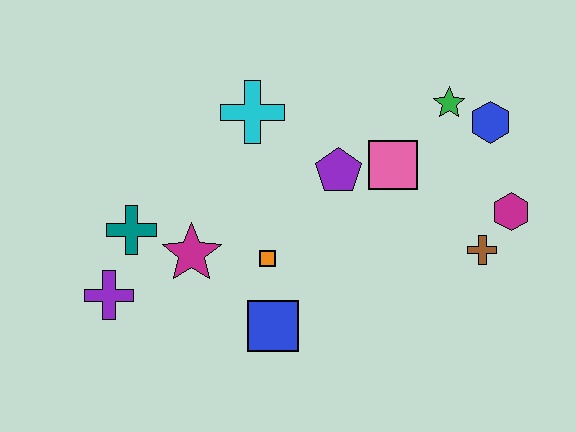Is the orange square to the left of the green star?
Yes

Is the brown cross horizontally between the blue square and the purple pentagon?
No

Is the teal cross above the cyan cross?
No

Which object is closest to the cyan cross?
The purple pentagon is closest to the cyan cross.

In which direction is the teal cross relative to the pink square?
The teal cross is to the left of the pink square.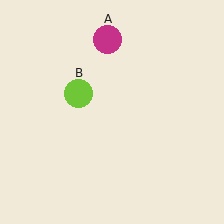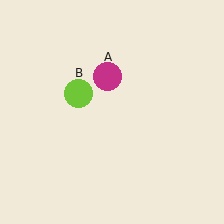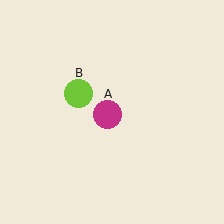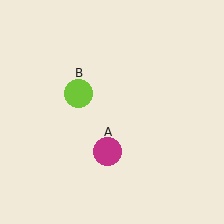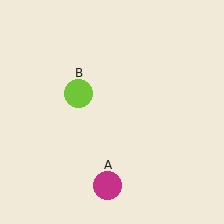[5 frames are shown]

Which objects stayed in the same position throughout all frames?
Lime circle (object B) remained stationary.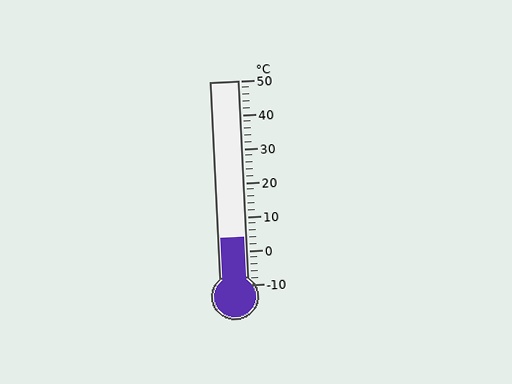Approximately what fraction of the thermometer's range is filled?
The thermometer is filled to approximately 25% of its range.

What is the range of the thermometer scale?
The thermometer scale ranges from -10°C to 50°C.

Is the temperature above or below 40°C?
The temperature is below 40°C.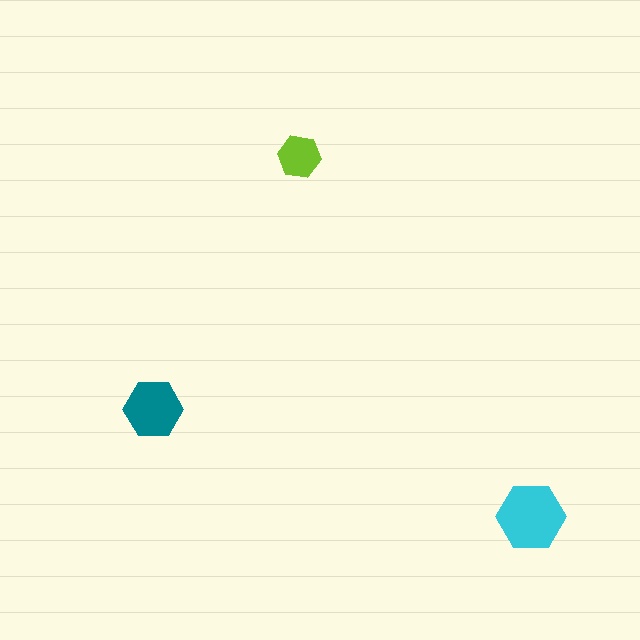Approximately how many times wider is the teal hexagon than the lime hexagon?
About 1.5 times wider.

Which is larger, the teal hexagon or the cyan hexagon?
The cyan one.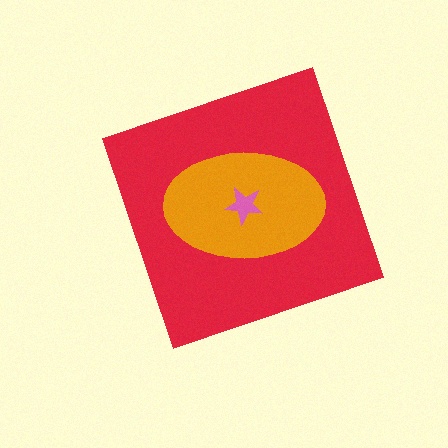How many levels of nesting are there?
3.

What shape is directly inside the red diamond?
The orange ellipse.